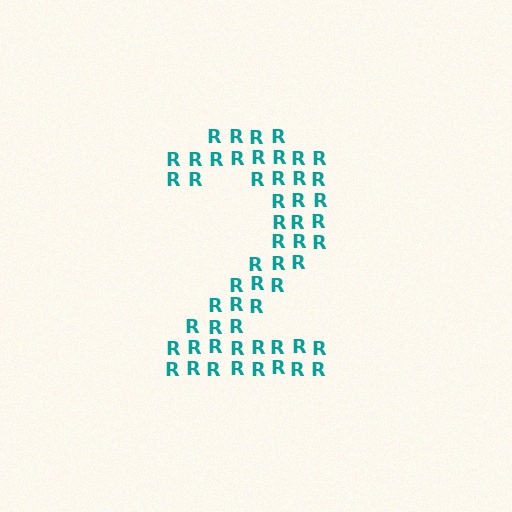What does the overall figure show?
The overall figure shows the digit 2.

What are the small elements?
The small elements are letter R's.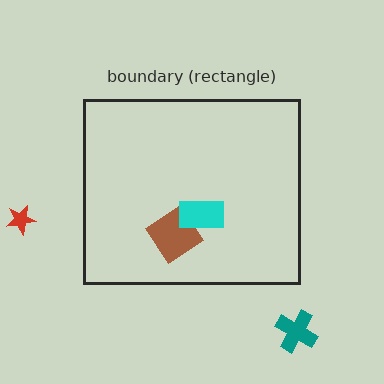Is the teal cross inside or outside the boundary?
Outside.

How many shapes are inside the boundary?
2 inside, 2 outside.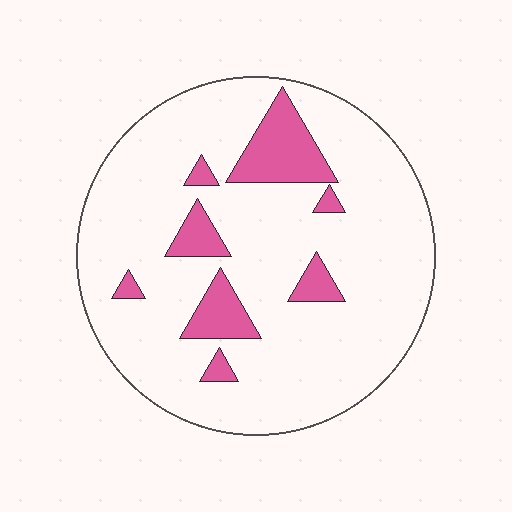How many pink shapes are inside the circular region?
8.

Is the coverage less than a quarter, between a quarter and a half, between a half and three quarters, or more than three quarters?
Less than a quarter.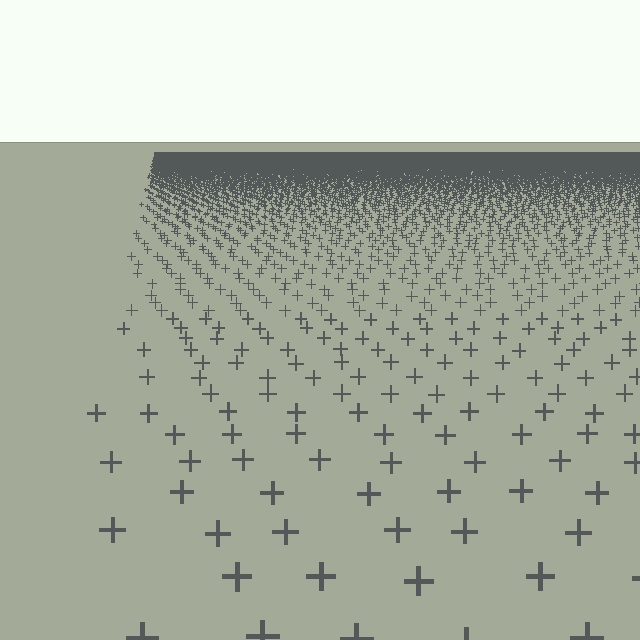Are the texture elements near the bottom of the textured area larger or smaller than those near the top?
Larger. Near the bottom, elements are closer to the viewer and appear at a bigger on-screen size.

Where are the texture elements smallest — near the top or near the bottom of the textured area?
Near the top.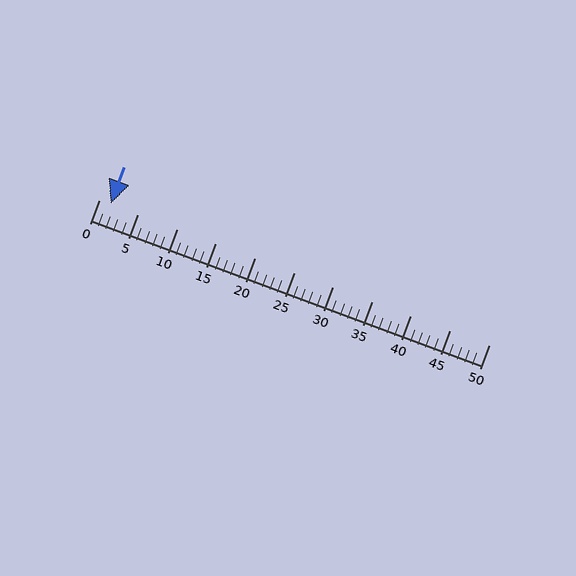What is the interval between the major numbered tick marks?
The major tick marks are spaced 5 units apart.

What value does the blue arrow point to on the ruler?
The blue arrow points to approximately 2.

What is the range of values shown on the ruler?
The ruler shows values from 0 to 50.